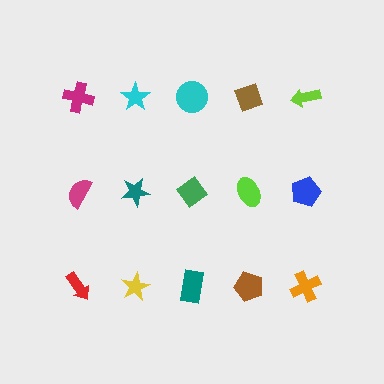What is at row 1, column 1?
A magenta cross.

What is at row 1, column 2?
A cyan star.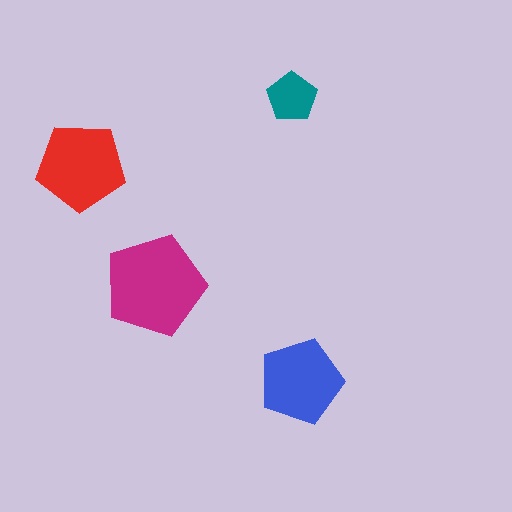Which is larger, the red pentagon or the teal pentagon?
The red one.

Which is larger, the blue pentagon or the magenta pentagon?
The magenta one.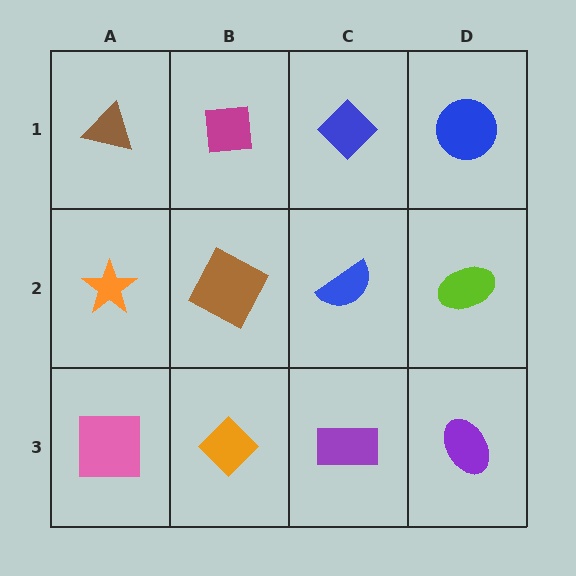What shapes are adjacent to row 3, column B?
A brown square (row 2, column B), a pink square (row 3, column A), a purple rectangle (row 3, column C).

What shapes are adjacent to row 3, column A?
An orange star (row 2, column A), an orange diamond (row 3, column B).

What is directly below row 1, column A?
An orange star.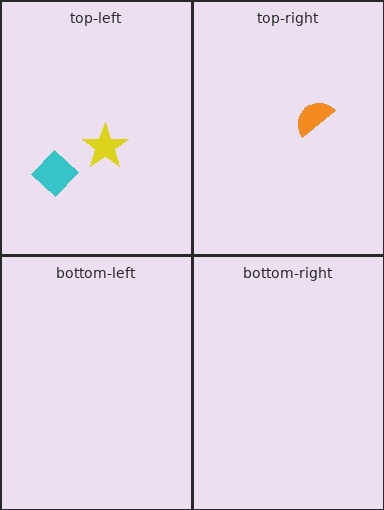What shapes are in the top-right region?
The orange semicircle.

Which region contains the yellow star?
The top-left region.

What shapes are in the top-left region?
The yellow star, the cyan diamond.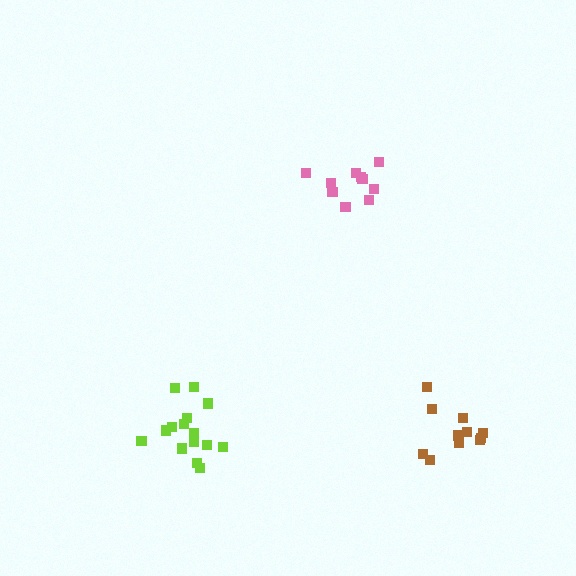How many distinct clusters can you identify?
There are 3 distinct clusters.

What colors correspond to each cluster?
The clusters are colored: lime, brown, pink.